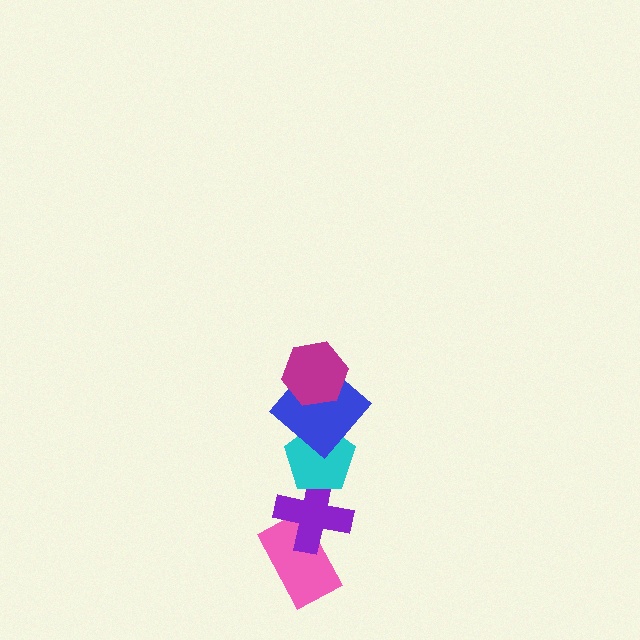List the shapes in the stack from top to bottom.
From top to bottom: the magenta hexagon, the blue diamond, the cyan pentagon, the purple cross, the pink rectangle.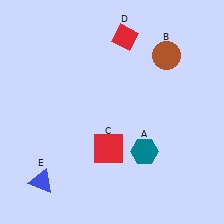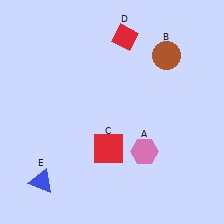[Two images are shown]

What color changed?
The hexagon (A) changed from teal in Image 1 to pink in Image 2.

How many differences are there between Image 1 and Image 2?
There is 1 difference between the two images.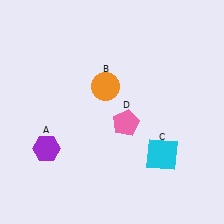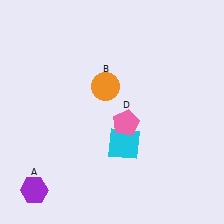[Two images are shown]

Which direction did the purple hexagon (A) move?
The purple hexagon (A) moved down.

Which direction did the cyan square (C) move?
The cyan square (C) moved left.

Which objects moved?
The objects that moved are: the purple hexagon (A), the cyan square (C).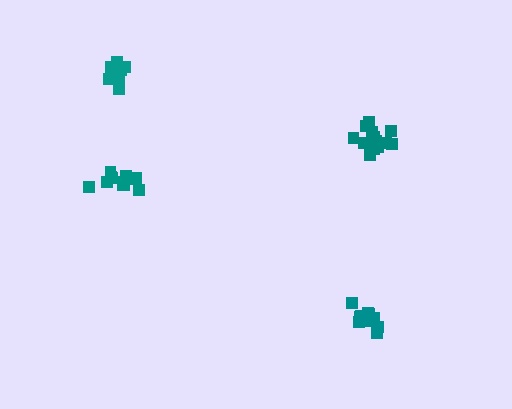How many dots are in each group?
Group 1: 13 dots, Group 2: 13 dots, Group 3: 12 dots, Group 4: 9 dots (47 total).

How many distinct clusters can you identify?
There are 4 distinct clusters.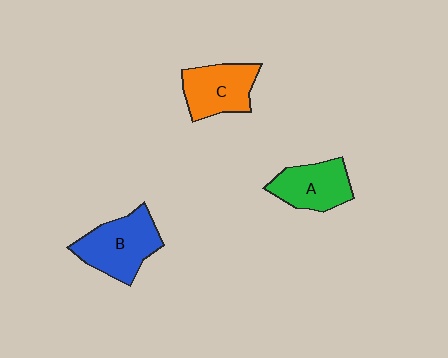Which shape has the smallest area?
Shape A (green).